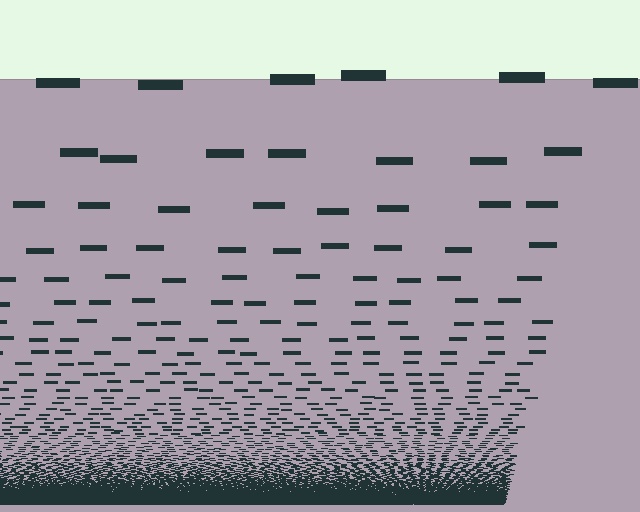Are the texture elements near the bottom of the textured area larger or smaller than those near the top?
Smaller. The gradient is inverted — elements near the bottom are smaller and denser.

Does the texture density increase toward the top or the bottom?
Density increases toward the bottom.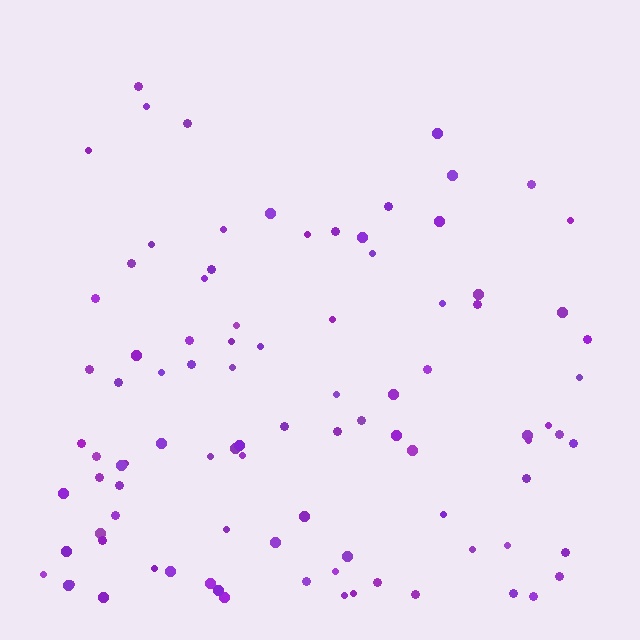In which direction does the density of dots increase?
From top to bottom, with the bottom side densest.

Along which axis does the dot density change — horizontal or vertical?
Vertical.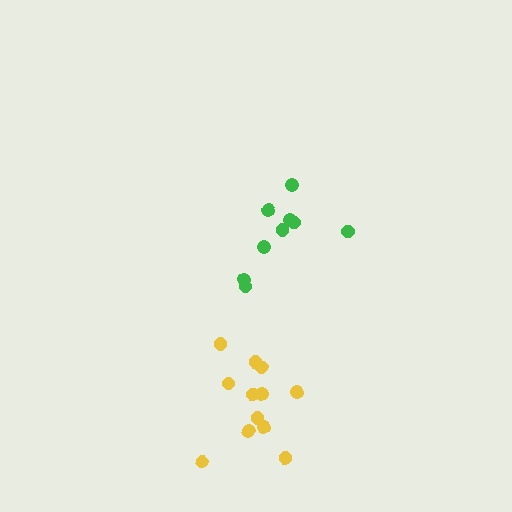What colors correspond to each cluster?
The clusters are colored: green, yellow.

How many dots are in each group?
Group 1: 9 dots, Group 2: 12 dots (21 total).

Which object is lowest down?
The yellow cluster is bottommost.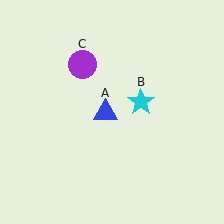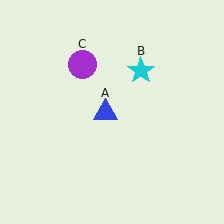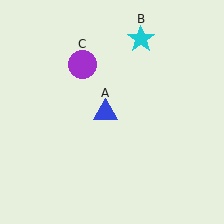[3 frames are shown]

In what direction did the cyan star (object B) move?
The cyan star (object B) moved up.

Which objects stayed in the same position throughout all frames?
Blue triangle (object A) and purple circle (object C) remained stationary.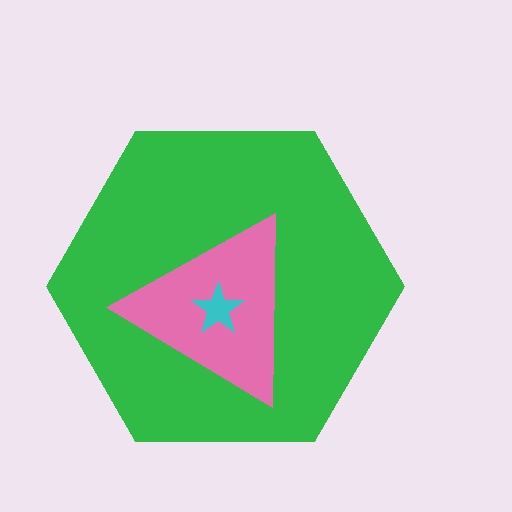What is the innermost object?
The cyan star.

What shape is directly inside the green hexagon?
The pink triangle.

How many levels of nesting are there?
3.